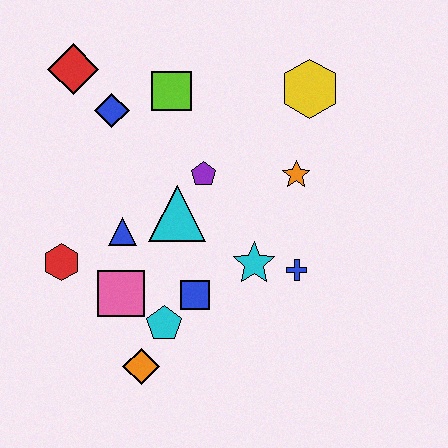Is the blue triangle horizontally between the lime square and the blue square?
No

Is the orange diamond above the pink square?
No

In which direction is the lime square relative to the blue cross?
The lime square is above the blue cross.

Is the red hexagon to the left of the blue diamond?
Yes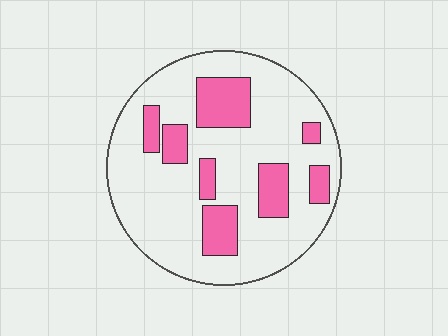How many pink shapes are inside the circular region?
8.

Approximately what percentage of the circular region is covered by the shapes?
Approximately 25%.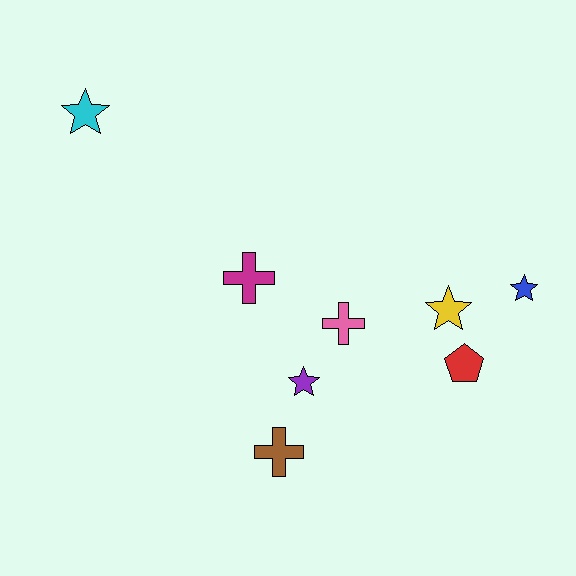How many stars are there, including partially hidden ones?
There are 4 stars.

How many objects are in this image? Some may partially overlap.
There are 8 objects.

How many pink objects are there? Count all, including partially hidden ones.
There is 1 pink object.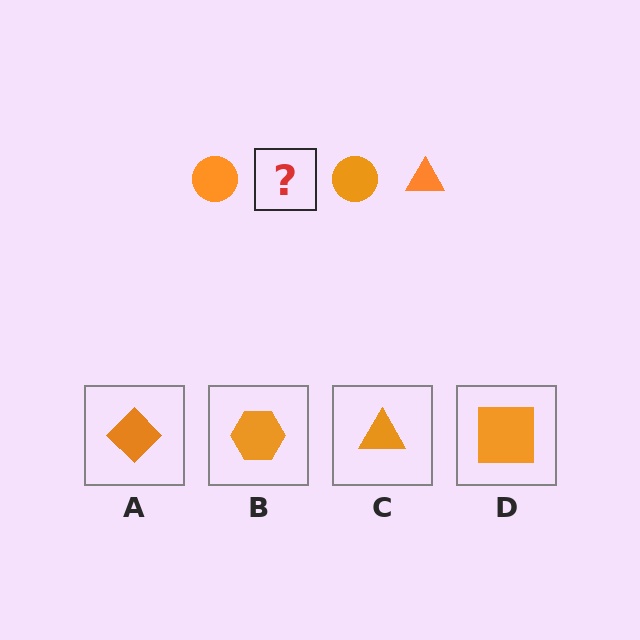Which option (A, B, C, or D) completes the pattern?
C.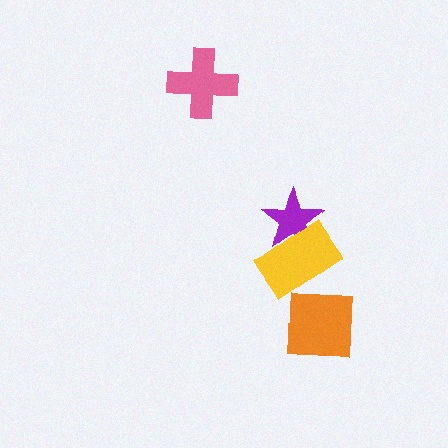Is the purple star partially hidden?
Yes, it is partially covered by another shape.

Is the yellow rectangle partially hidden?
Yes, it is partially covered by another shape.